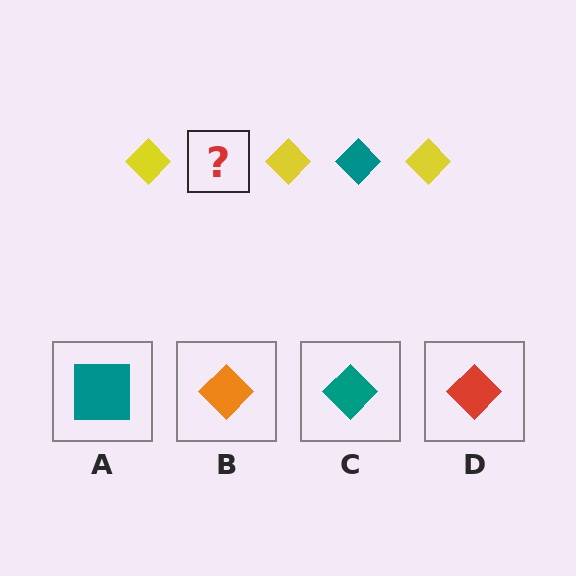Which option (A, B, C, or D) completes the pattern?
C.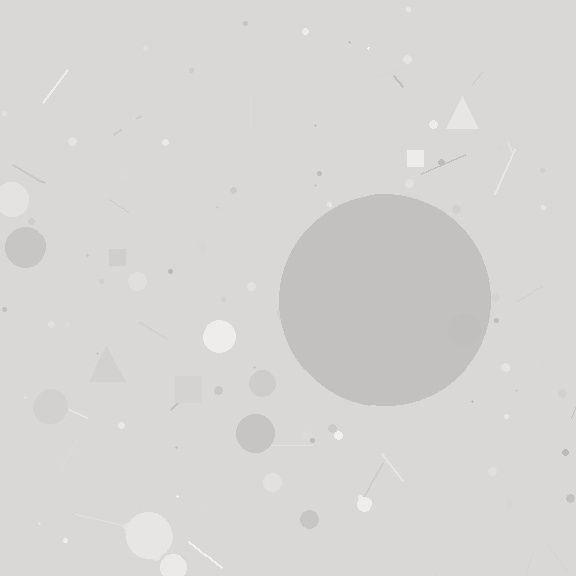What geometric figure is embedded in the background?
A circle is embedded in the background.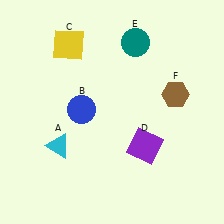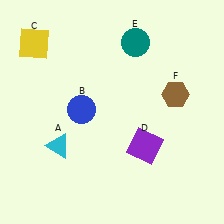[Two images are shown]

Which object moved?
The yellow square (C) moved left.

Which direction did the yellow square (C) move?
The yellow square (C) moved left.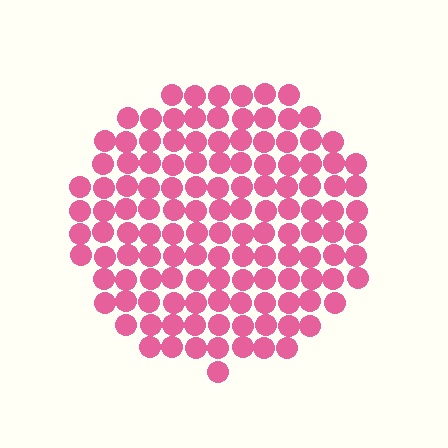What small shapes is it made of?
It is made of small circles.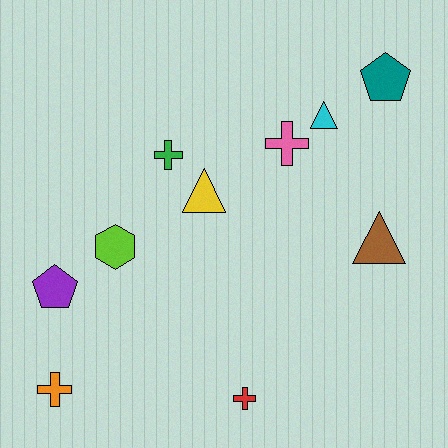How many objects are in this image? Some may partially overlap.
There are 10 objects.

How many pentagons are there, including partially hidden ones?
There are 2 pentagons.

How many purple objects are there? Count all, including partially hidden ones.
There is 1 purple object.